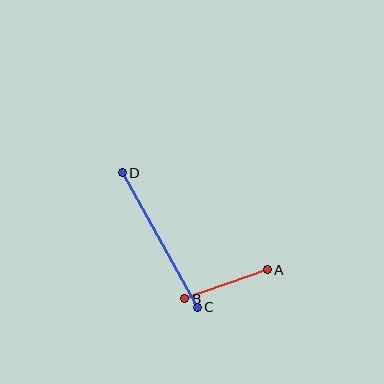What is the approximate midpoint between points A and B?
The midpoint is at approximately (226, 284) pixels.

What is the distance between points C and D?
The distance is approximately 154 pixels.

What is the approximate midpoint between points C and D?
The midpoint is at approximately (160, 240) pixels.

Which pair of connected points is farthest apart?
Points C and D are farthest apart.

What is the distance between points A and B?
The distance is approximately 87 pixels.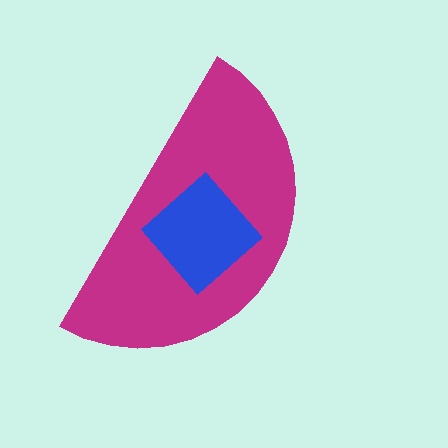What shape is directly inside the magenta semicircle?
The blue diamond.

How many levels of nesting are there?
2.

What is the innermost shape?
The blue diamond.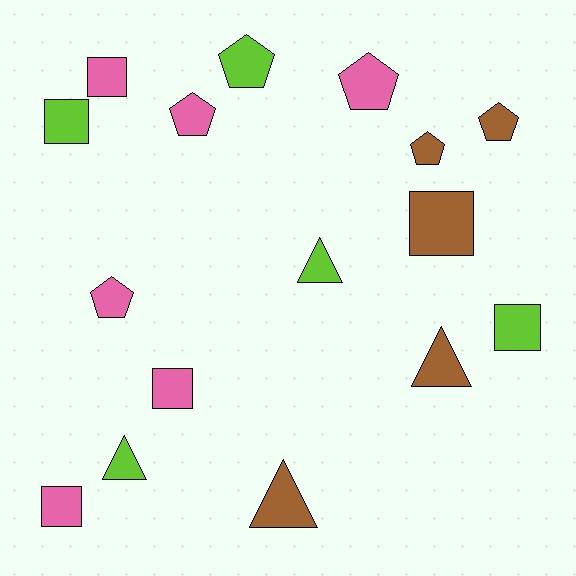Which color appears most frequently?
Pink, with 6 objects.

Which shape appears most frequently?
Pentagon, with 6 objects.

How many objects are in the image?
There are 16 objects.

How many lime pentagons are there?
There is 1 lime pentagon.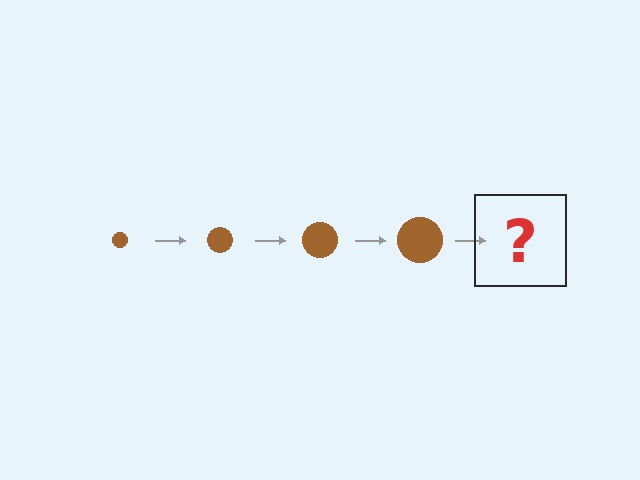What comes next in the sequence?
The next element should be a brown circle, larger than the previous one.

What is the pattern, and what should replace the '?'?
The pattern is that the circle gets progressively larger each step. The '?' should be a brown circle, larger than the previous one.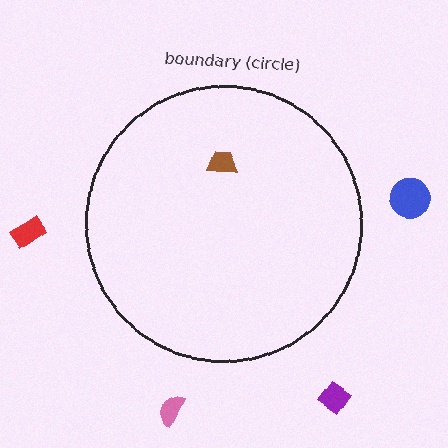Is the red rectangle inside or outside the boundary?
Outside.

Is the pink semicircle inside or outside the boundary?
Outside.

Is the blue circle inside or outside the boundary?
Outside.